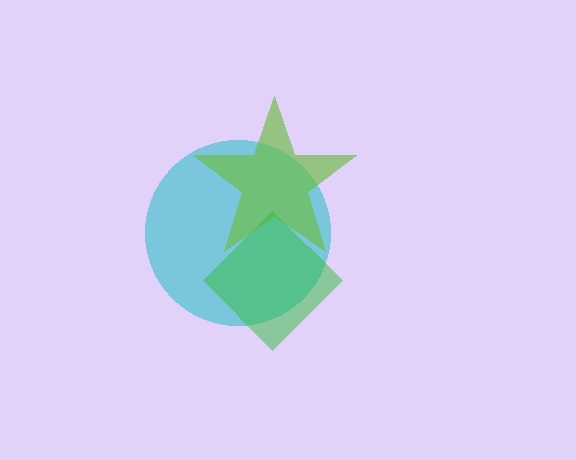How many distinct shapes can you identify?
There are 3 distinct shapes: a cyan circle, a lime star, a green diamond.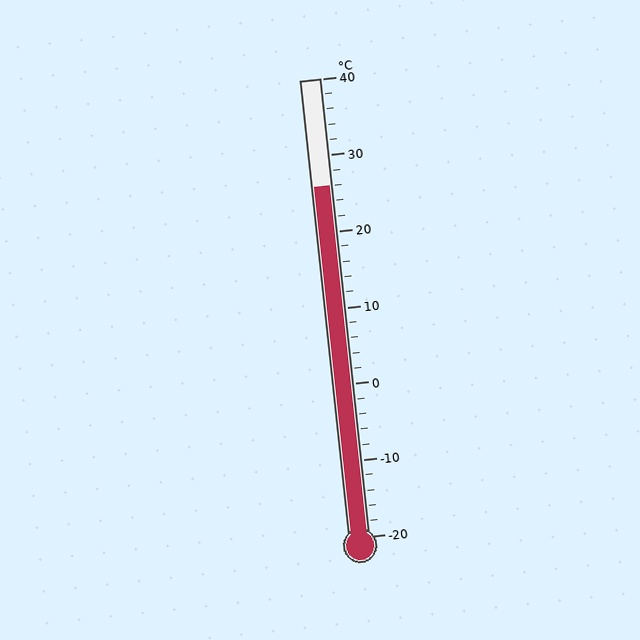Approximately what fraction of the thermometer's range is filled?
The thermometer is filled to approximately 75% of its range.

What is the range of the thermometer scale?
The thermometer scale ranges from -20°C to 40°C.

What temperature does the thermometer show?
The thermometer shows approximately 26°C.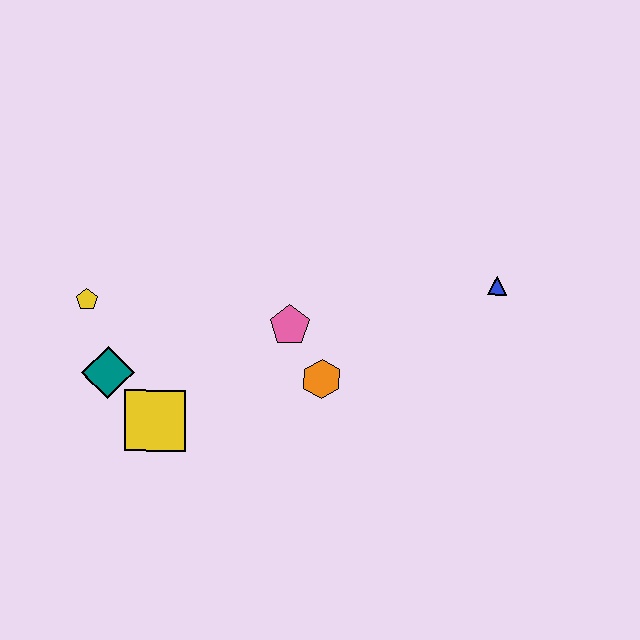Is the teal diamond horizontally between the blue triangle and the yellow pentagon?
Yes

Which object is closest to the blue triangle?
The orange hexagon is closest to the blue triangle.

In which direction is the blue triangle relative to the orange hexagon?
The blue triangle is to the right of the orange hexagon.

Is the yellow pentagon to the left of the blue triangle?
Yes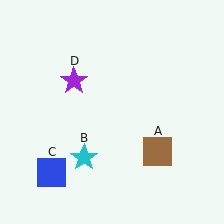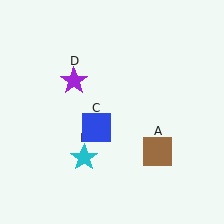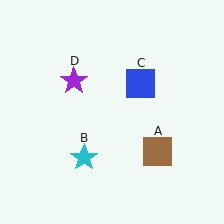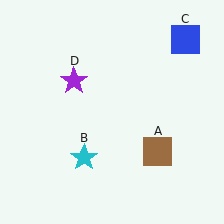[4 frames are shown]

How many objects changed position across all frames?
1 object changed position: blue square (object C).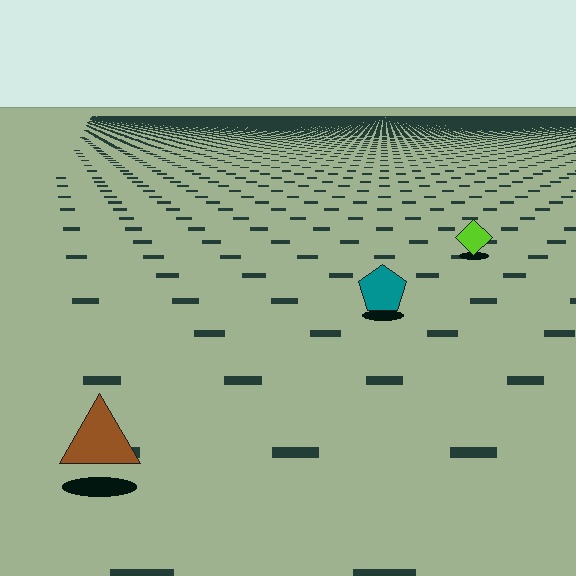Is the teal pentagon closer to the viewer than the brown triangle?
No. The brown triangle is closer — you can tell from the texture gradient: the ground texture is coarser near it.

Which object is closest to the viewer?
The brown triangle is closest. The texture marks near it are larger and more spread out.